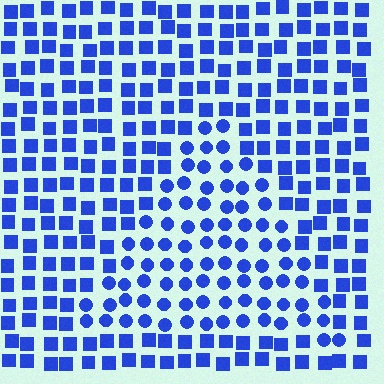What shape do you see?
I see a triangle.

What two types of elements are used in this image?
The image uses circles inside the triangle region and squares outside it.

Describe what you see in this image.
The image is filled with small blue elements arranged in a uniform grid. A triangle-shaped region contains circles, while the surrounding area contains squares. The boundary is defined purely by the change in element shape.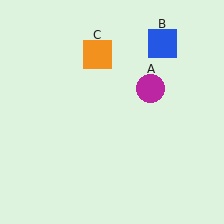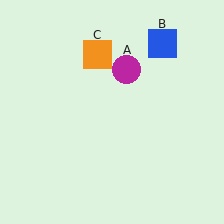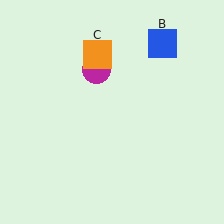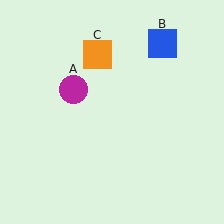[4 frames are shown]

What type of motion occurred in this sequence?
The magenta circle (object A) rotated counterclockwise around the center of the scene.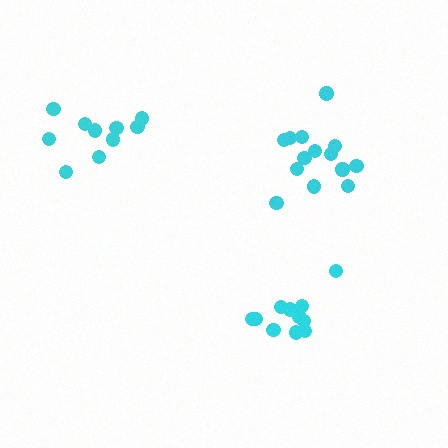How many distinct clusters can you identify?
There are 3 distinct clusters.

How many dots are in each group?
Group 1: 10 dots, Group 2: 14 dots, Group 3: 11 dots (35 total).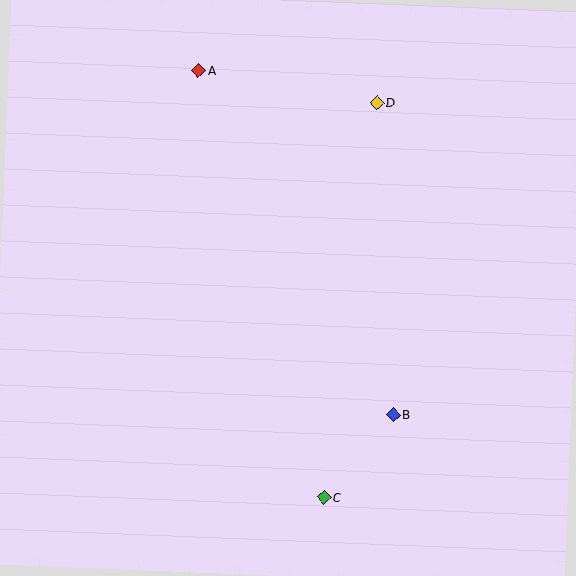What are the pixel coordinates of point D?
Point D is at (377, 103).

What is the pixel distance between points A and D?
The distance between A and D is 181 pixels.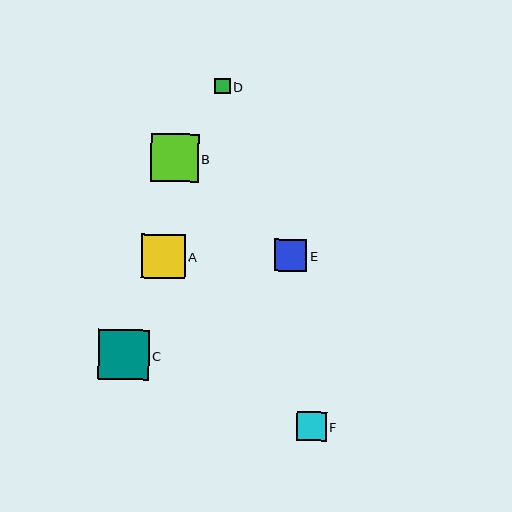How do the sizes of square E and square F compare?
Square E and square F are approximately the same size.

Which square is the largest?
Square C is the largest with a size of approximately 50 pixels.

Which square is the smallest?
Square D is the smallest with a size of approximately 16 pixels.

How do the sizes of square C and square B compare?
Square C and square B are approximately the same size.